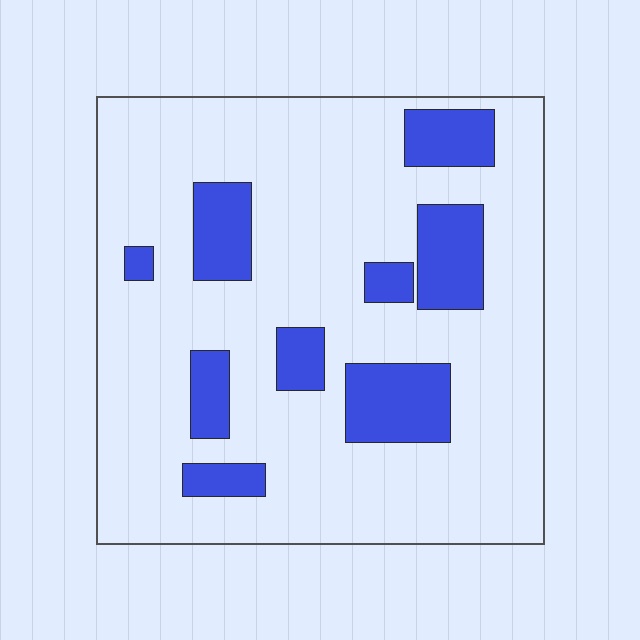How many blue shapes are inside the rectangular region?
9.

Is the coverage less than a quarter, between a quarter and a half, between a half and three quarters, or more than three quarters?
Less than a quarter.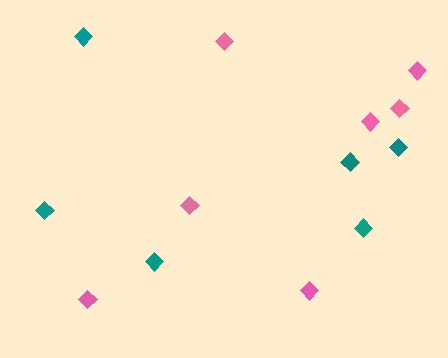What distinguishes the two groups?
There are 2 groups: one group of pink diamonds (7) and one group of teal diamonds (6).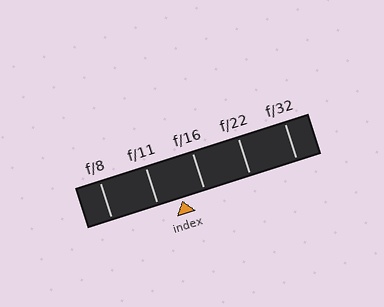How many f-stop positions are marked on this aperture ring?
There are 5 f-stop positions marked.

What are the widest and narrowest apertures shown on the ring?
The widest aperture shown is f/8 and the narrowest is f/32.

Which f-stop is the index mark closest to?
The index mark is closest to f/16.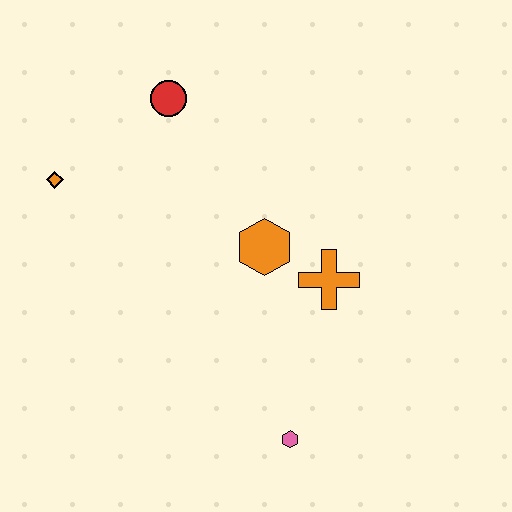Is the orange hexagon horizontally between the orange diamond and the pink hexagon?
Yes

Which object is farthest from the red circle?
The pink hexagon is farthest from the red circle.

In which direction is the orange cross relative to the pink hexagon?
The orange cross is above the pink hexagon.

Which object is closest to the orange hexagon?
The orange cross is closest to the orange hexagon.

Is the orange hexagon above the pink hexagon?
Yes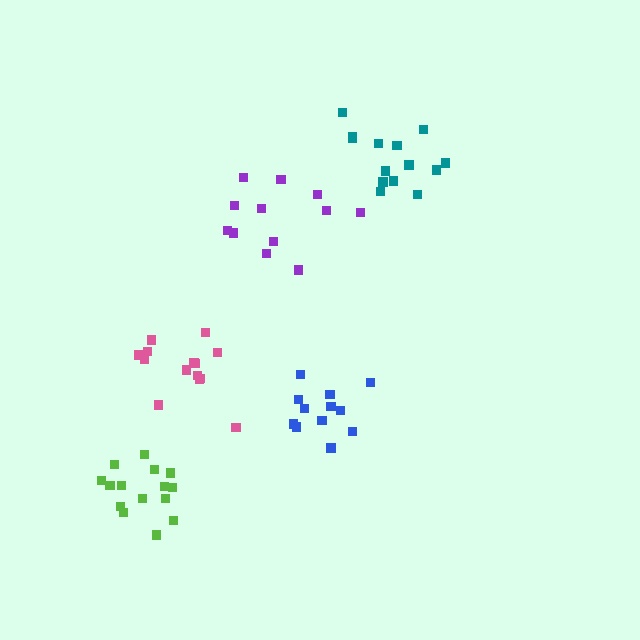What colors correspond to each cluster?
The clusters are colored: teal, lime, blue, purple, pink.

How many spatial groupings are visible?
There are 5 spatial groupings.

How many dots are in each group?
Group 1: 14 dots, Group 2: 15 dots, Group 3: 12 dots, Group 4: 13 dots, Group 5: 14 dots (68 total).